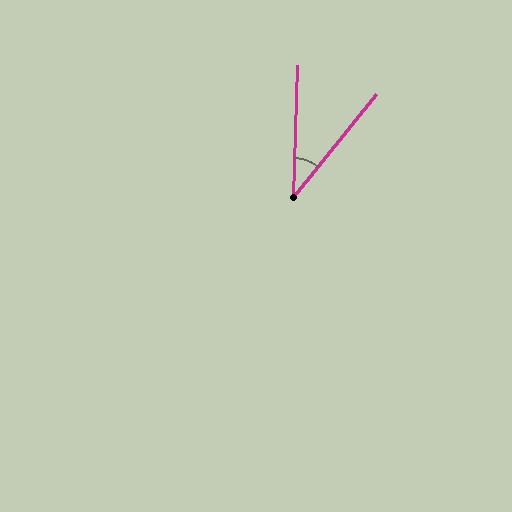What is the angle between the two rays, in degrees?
Approximately 37 degrees.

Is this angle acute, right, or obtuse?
It is acute.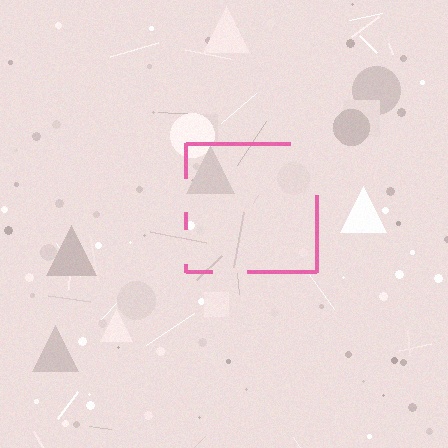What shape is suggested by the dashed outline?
The dashed outline suggests a square.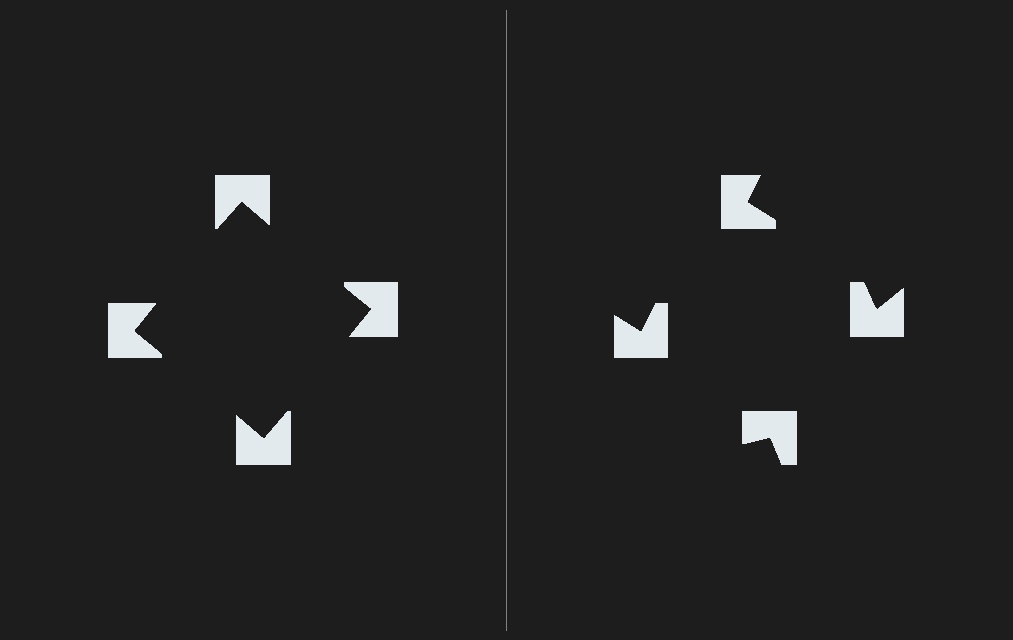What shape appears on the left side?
An illusory square.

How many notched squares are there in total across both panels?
8 — 4 on each side.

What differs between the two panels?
The notched squares are positioned identically on both sides; only the wedge orientations differ. On the left they align to a square; on the right they are misaligned.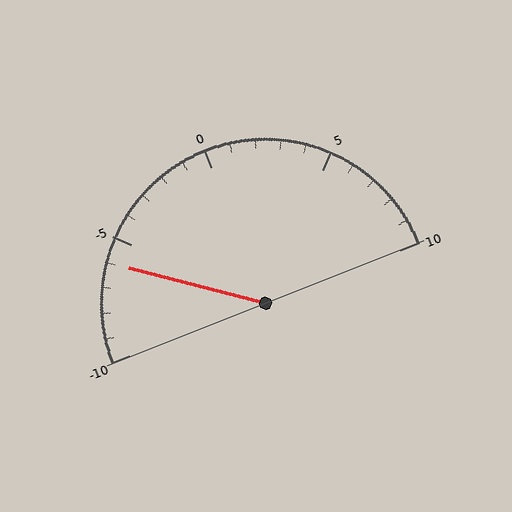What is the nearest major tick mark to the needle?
The nearest major tick mark is -5.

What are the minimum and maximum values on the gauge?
The gauge ranges from -10 to 10.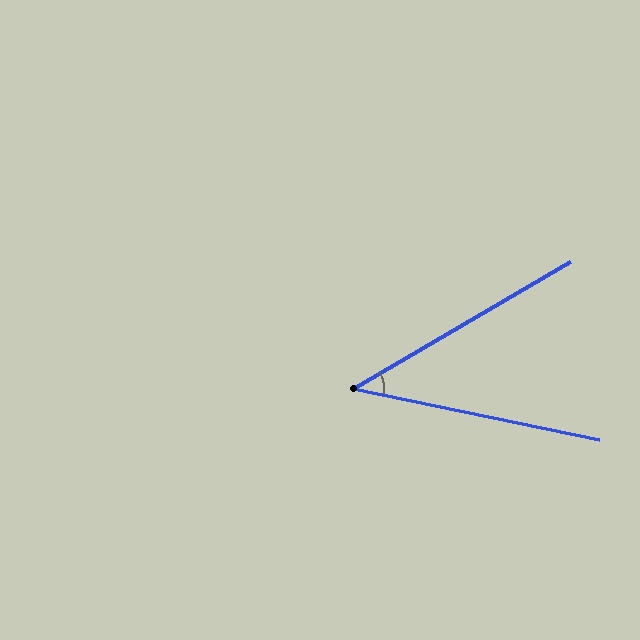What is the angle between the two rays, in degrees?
Approximately 42 degrees.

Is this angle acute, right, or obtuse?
It is acute.